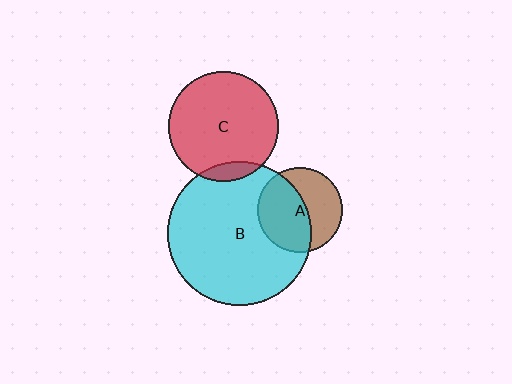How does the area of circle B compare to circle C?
Approximately 1.7 times.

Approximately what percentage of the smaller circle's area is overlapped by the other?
Approximately 10%.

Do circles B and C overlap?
Yes.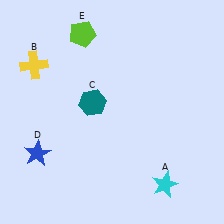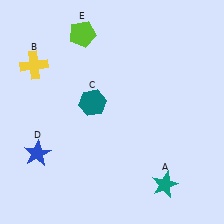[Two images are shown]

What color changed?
The star (A) changed from cyan in Image 1 to teal in Image 2.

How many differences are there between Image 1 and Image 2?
There is 1 difference between the two images.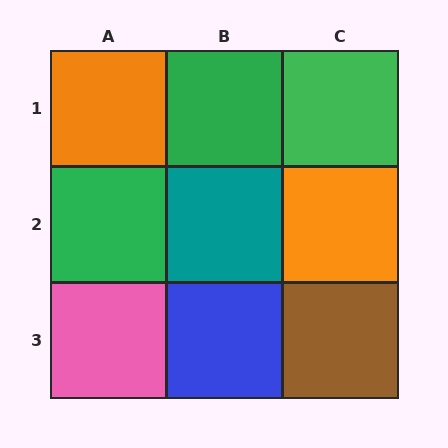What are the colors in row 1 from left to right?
Orange, green, green.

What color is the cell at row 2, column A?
Green.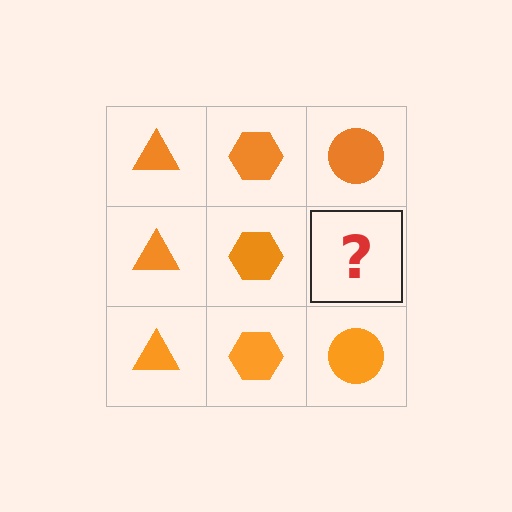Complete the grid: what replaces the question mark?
The question mark should be replaced with an orange circle.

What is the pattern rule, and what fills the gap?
The rule is that each column has a consistent shape. The gap should be filled with an orange circle.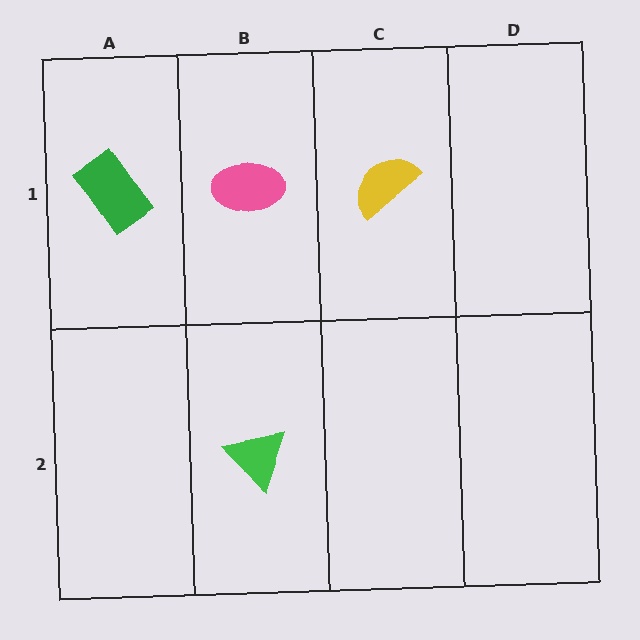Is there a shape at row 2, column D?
No, that cell is empty.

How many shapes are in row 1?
3 shapes.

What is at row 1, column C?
A yellow semicircle.